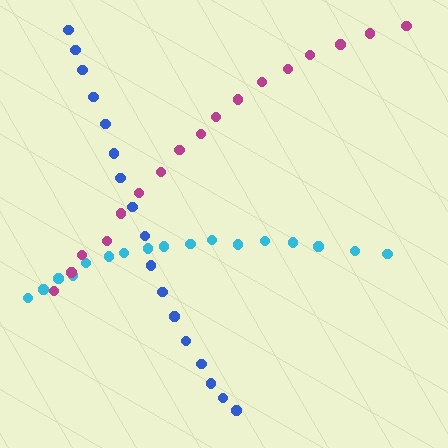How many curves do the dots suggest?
There are 3 distinct paths.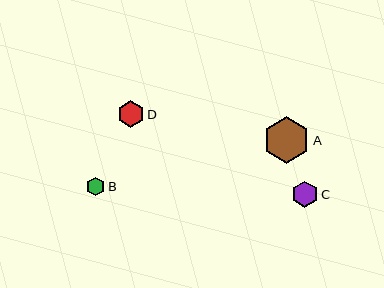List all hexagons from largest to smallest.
From largest to smallest: A, D, C, B.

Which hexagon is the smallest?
Hexagon B is the smallest with a size of approximately 18 pixels.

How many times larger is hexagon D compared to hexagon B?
Hexagon D is approximately 1.4 times the size of hexagon B.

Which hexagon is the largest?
Hexagon A is the largest with a size of approximately 47 pixels.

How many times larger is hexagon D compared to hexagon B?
Hexagon D is approximately 1.4 times the size of hexagon B.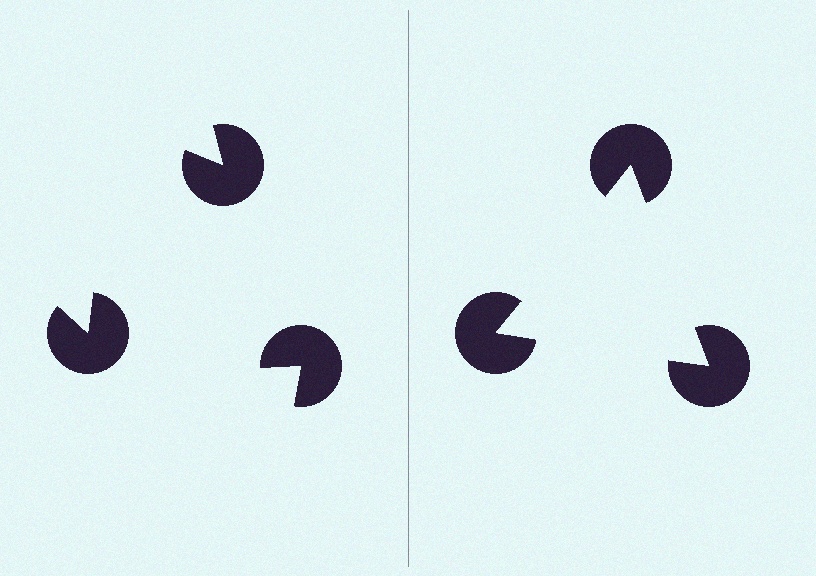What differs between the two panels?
The pac-man discs are positioned identically on both sides; only the wedge orientations differ. On the right they align to a triangle; on the left they are misaligned.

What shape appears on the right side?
An illusory triangle.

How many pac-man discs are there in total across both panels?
6 — 3 on each side.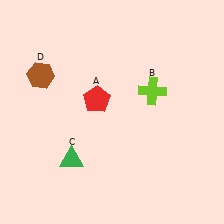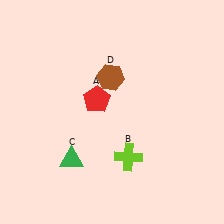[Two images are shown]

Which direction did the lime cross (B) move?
The lime cross (B) moved down.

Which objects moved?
The objects that moved are: the lime cross (B), the brown hexagon (D).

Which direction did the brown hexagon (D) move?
The brown hexagon (D) moved right.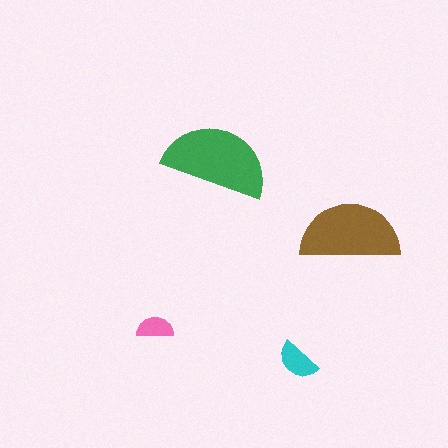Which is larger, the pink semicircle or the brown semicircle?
The brown one.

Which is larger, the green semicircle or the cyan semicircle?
The green one.